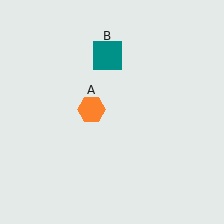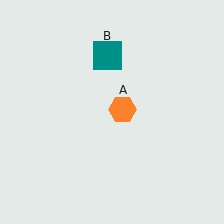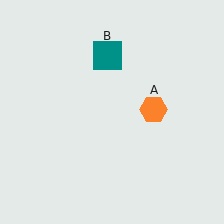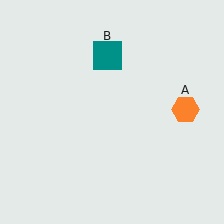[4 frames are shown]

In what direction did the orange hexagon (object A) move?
The orange hexagon (object A) moved right.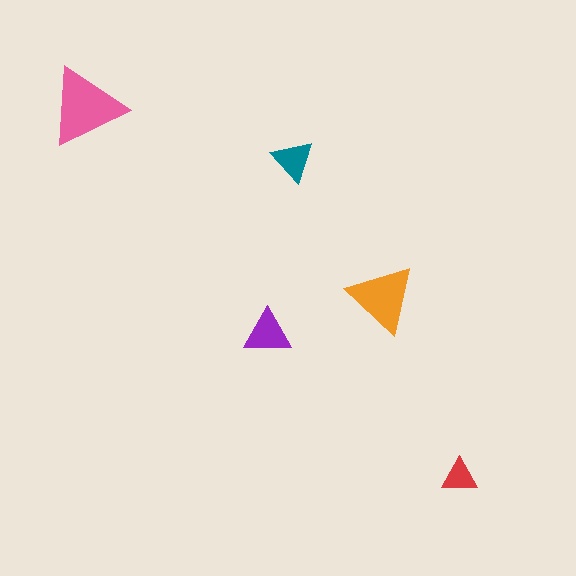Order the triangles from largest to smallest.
the pink one, the orange one, the purple one, the teal one, the red one.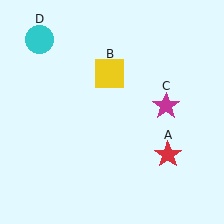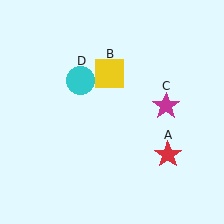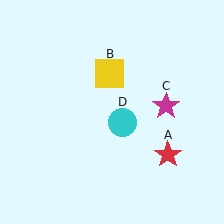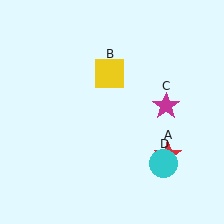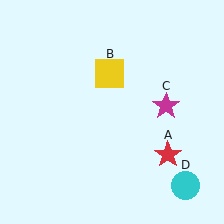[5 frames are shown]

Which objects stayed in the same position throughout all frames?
Red star (object A) and yellow square (object B) and magenta star (object C) remained stationary.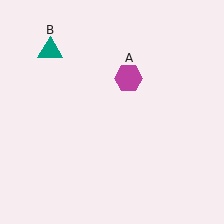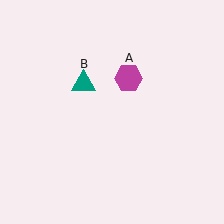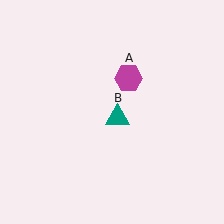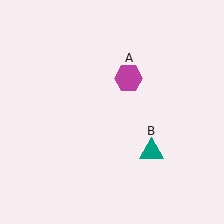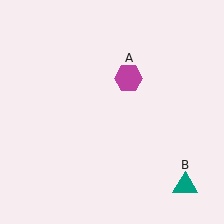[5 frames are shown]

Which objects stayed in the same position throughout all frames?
Magenta hexagon (object A) remained stationary.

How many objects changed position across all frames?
1 object changed position: teal triangle (object B).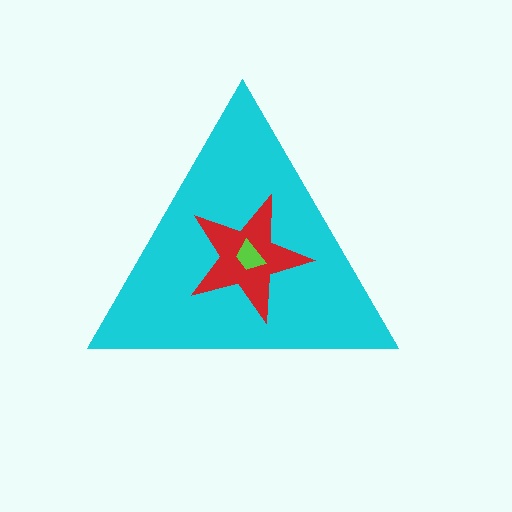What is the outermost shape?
The cyan triangle.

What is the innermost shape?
The lime trapezoid.